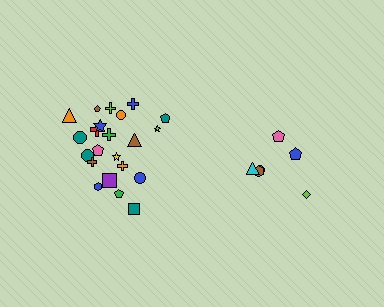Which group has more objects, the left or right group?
The left group.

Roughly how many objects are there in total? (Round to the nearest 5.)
Roughly 30 objects in total.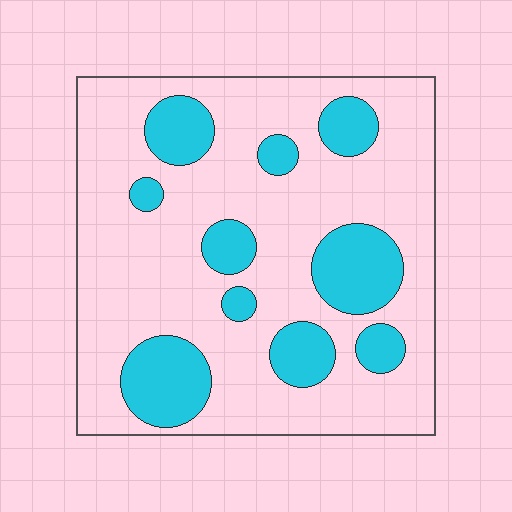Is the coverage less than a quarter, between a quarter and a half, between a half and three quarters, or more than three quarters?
Less than a quarter.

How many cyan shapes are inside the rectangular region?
10.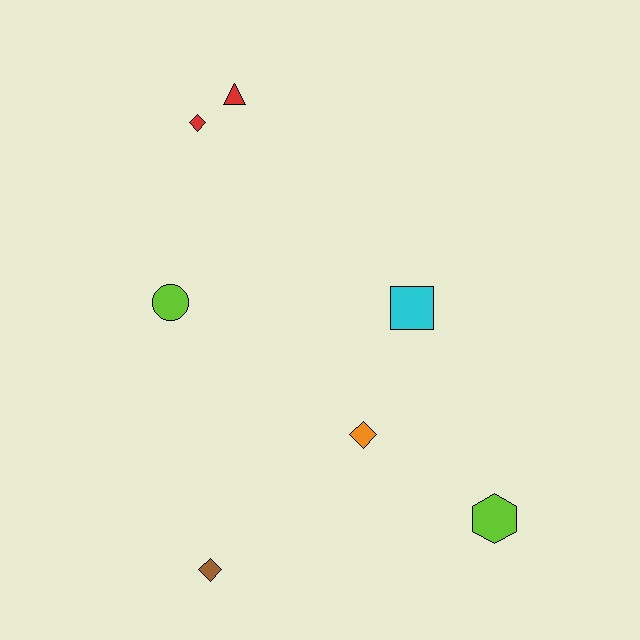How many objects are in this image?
There are 7 objects.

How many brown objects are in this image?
There is 1 brown object.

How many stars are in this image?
There are no stars.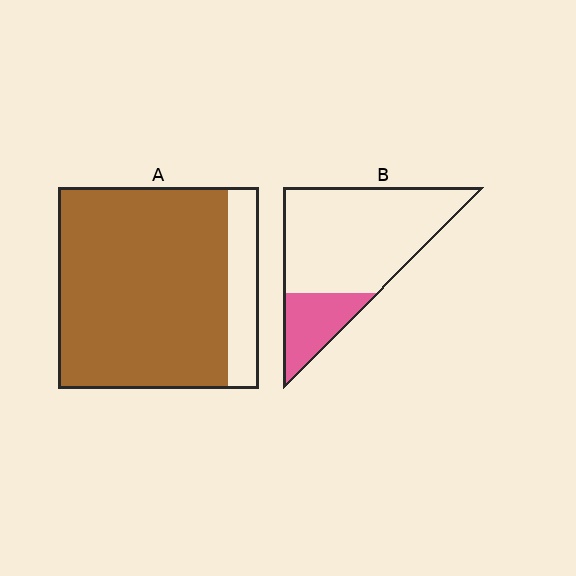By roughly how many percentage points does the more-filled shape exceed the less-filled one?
By roughly 60 percentage points (A over B).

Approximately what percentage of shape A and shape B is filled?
A is approximately 85% and B is approximately 25%.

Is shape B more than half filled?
No.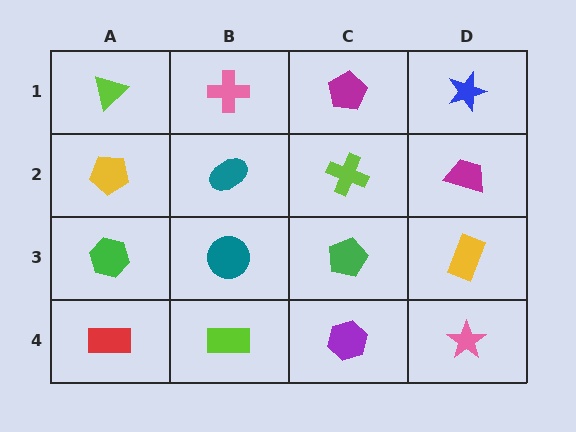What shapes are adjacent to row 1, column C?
A lime cross (row 2, column C), a pink cross (row 1, column B), a blue star (row 1, column D).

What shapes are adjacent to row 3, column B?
A teal ellipse (row 2, column B), a lime rectangle (row 4, column B), a green hexagon (row 3, column A), a green pentagon (row 3, column C).